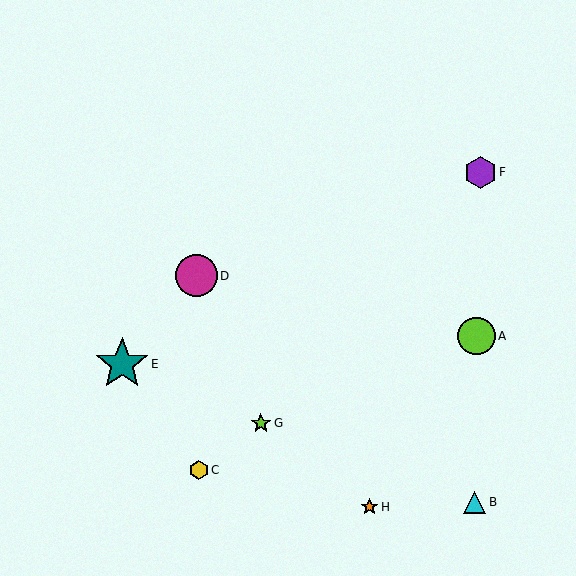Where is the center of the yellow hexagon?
The center of the yellow hexagon is at (199, 470).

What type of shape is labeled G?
Shape G is a lime star.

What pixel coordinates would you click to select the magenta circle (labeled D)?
Click at (196, 276) to select the magenta circle D.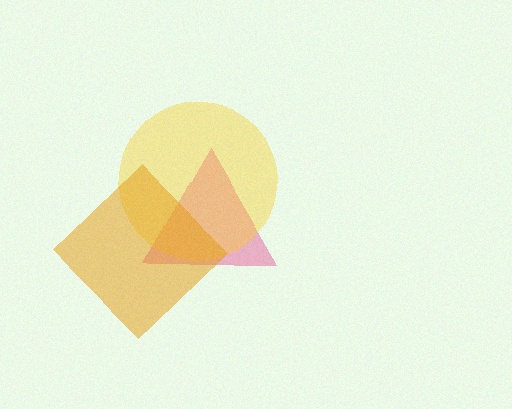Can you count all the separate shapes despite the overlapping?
Yes, there are 3 separate shapes.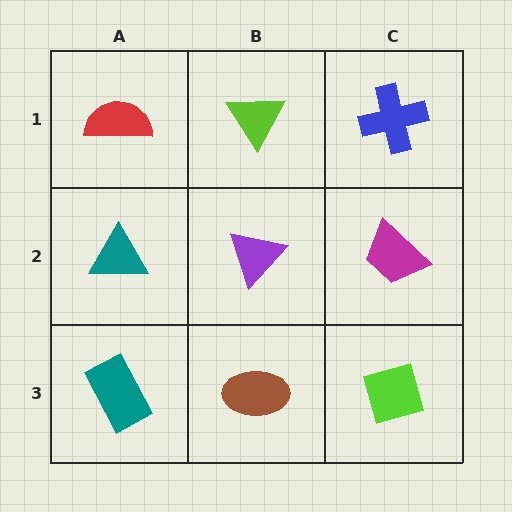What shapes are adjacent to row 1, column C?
A magenta trapezoid (row 2, column C), a lime triangle (row 1, column B).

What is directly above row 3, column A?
A teal triangle.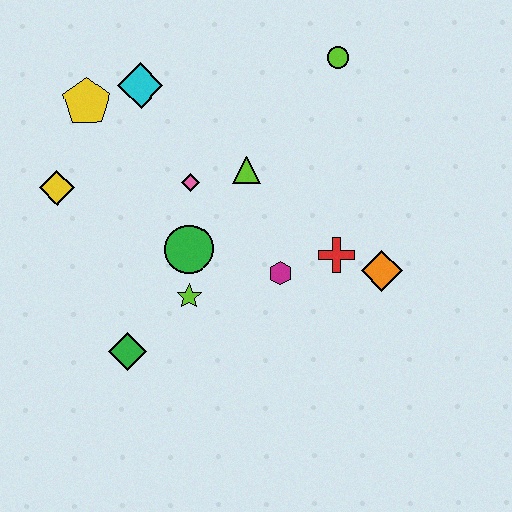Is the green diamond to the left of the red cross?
Yes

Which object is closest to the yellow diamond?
The yellow pentagon is closest to the yellow diamond.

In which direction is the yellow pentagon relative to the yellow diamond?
The yellow pentagon is above the yellow diamond.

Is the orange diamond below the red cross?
Yes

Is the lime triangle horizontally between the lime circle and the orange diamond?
No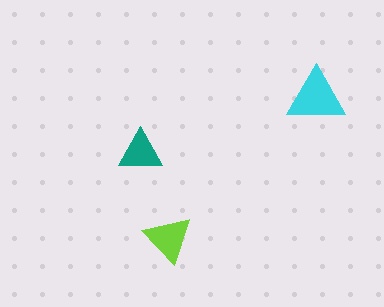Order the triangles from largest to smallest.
the cyan one, the lime one, the teal one.